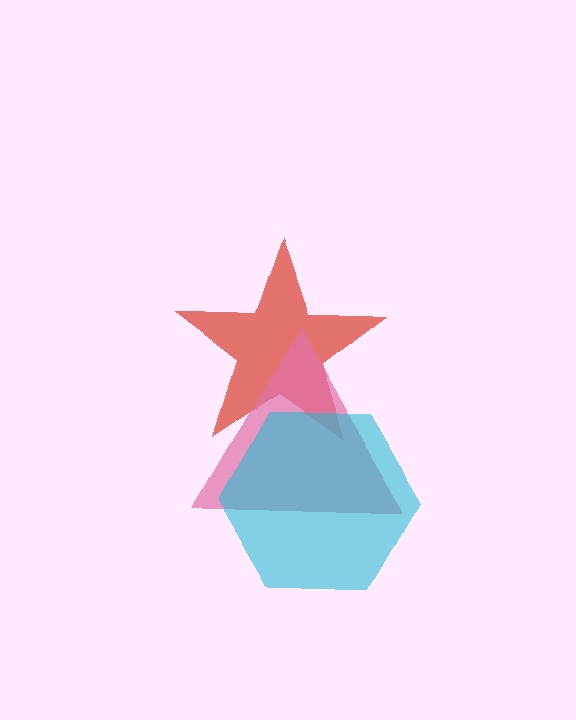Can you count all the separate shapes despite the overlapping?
Yes, there are 3 separate shapes.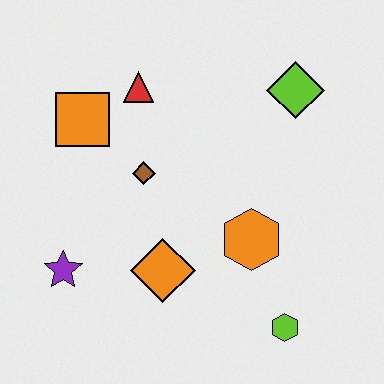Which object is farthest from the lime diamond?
The purple star is farthest from the lime diamond.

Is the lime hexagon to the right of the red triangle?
Yes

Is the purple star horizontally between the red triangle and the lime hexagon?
No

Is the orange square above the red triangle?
No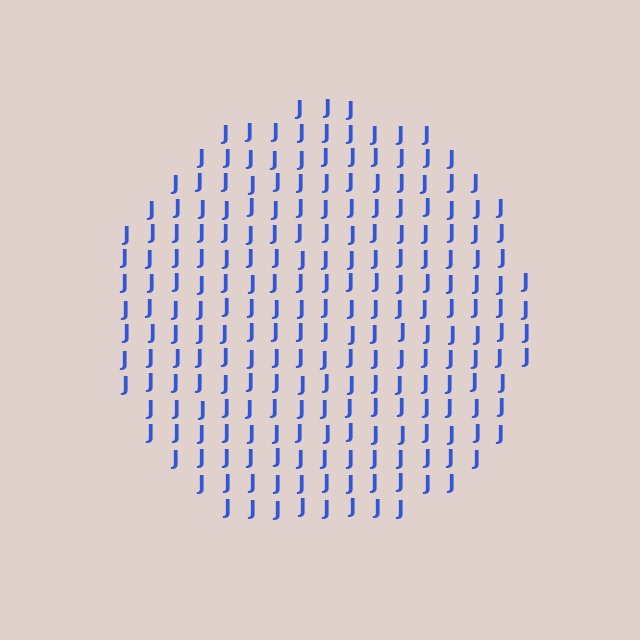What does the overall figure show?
The overall figure shows a circle.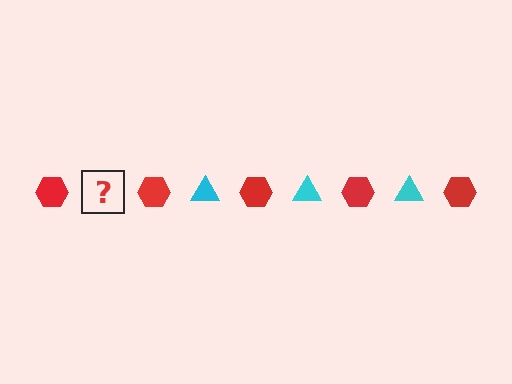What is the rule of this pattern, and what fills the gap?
The rule is that the pattern alternates between red hexagon and cyan triangle. The gap should be filled with a cyan triangle.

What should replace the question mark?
The question mark should be replaced with a cyan triangle.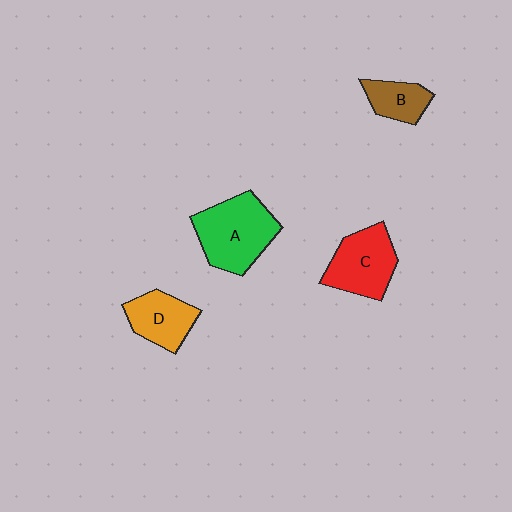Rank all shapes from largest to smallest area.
From largest to smallest: A (green), C (red), D (orange), B (brown).